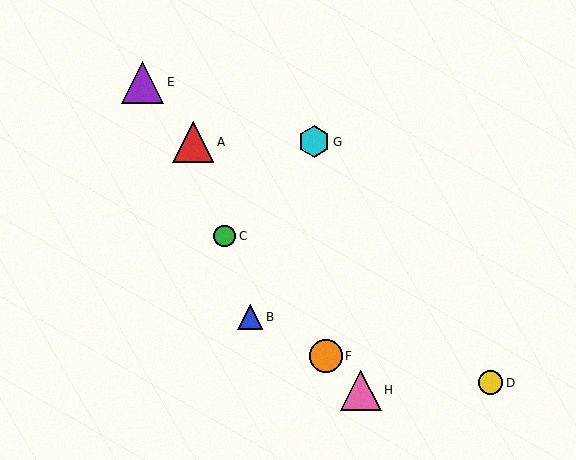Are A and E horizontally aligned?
No, A is at y≈142 and E is at y≈82.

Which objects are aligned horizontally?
Objects A, G are aligned horizontally.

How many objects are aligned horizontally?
2 objects (A, G) are aligned horizontally.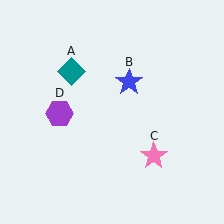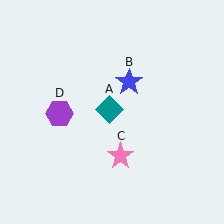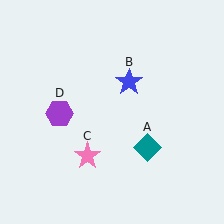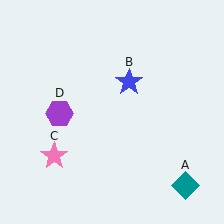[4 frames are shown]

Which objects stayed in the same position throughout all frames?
Blue star (object B) and purple hexagon (object D) remained stationary.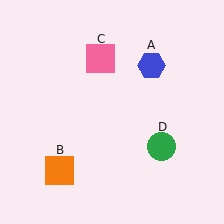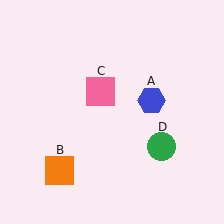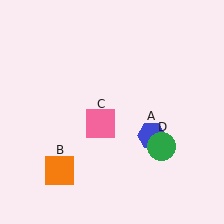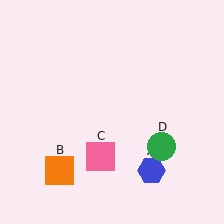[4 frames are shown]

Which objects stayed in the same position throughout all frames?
Orange square (object B) and green circle (object D) remained stationary.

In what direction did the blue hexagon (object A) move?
The blue hexagon (object A) moved down.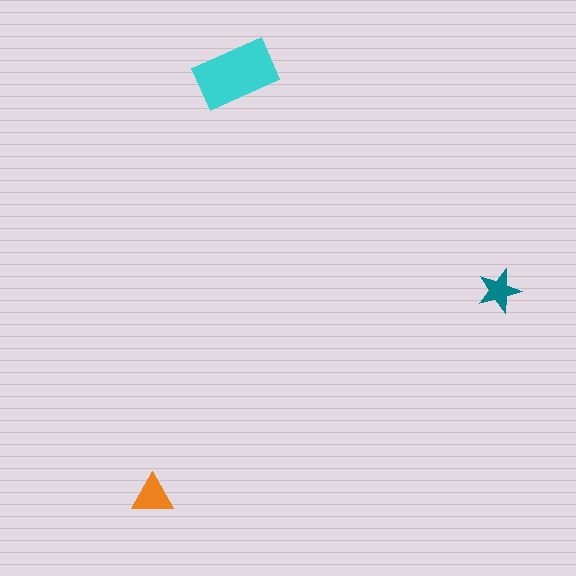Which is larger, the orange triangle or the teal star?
The orange triangle.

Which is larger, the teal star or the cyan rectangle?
The cyan rectangle.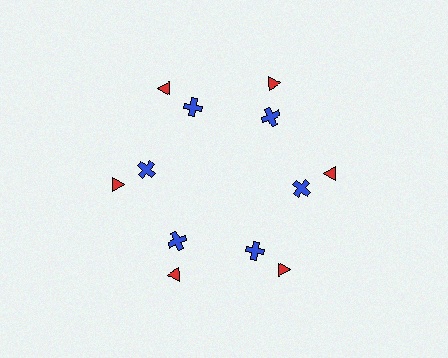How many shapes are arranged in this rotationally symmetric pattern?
There are 12 shapes, arranged in 6 groups of 2.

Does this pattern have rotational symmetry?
Yes, this pattern has 6-fold rotational symmetry. It looks the same after rotating 60 degrees around the center.